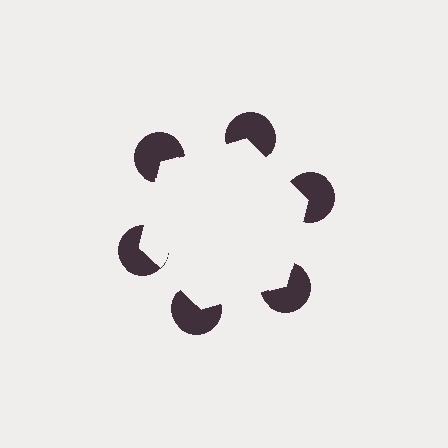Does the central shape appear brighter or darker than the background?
It typically appears slightly brighter than the background, even though no actual brightness change is drawn.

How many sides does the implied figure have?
6 sides.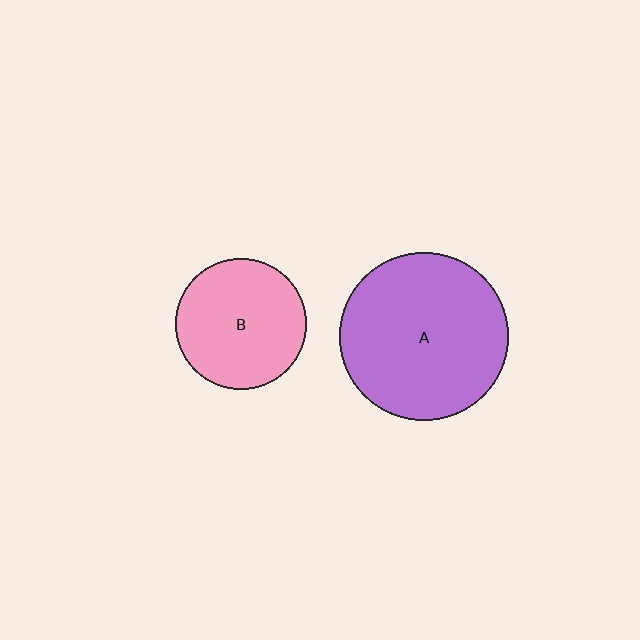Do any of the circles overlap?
No, none of the circles overlap.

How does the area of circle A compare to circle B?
Approximately 1.7 times.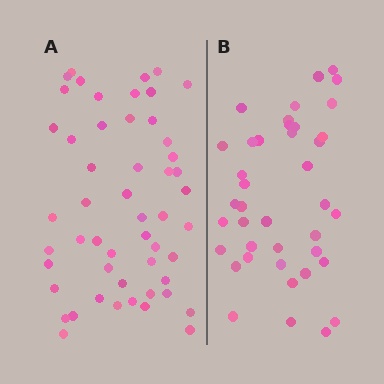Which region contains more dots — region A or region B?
Region A (the left region) has more dots.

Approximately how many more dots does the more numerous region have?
Region A has roughly 12 or so more dots than region B.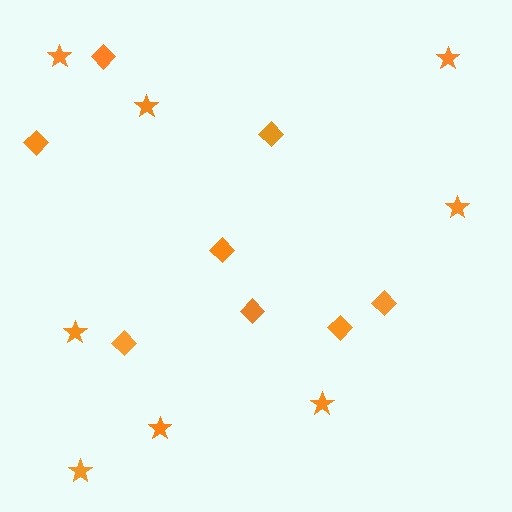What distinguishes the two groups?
There are 2 groups: one group of diamonds (8) and one group of stars (8).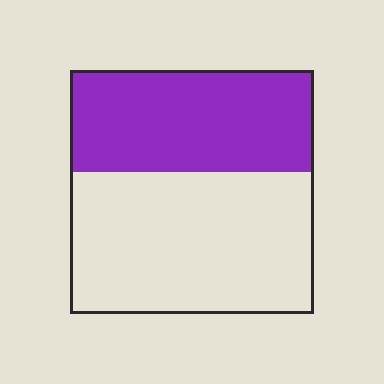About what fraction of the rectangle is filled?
About two fifths (2/5).